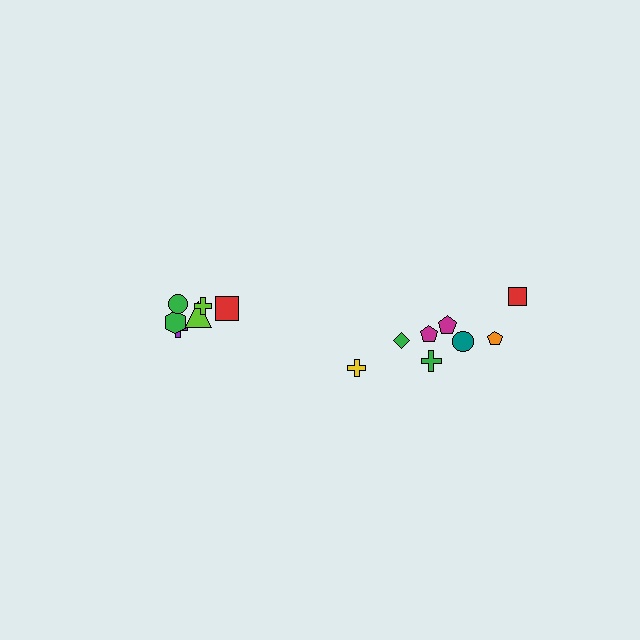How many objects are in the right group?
There are 8 objects.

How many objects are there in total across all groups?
There are 14 objects.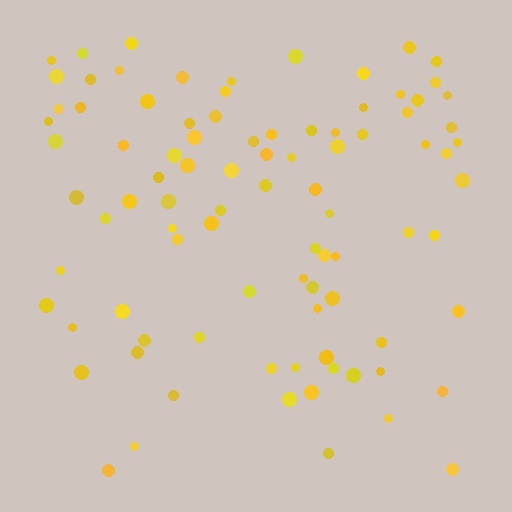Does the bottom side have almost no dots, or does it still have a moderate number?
Still a moderate number, just noticeably fewer than the top.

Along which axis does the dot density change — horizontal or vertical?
Vertical.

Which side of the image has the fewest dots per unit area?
The bottom.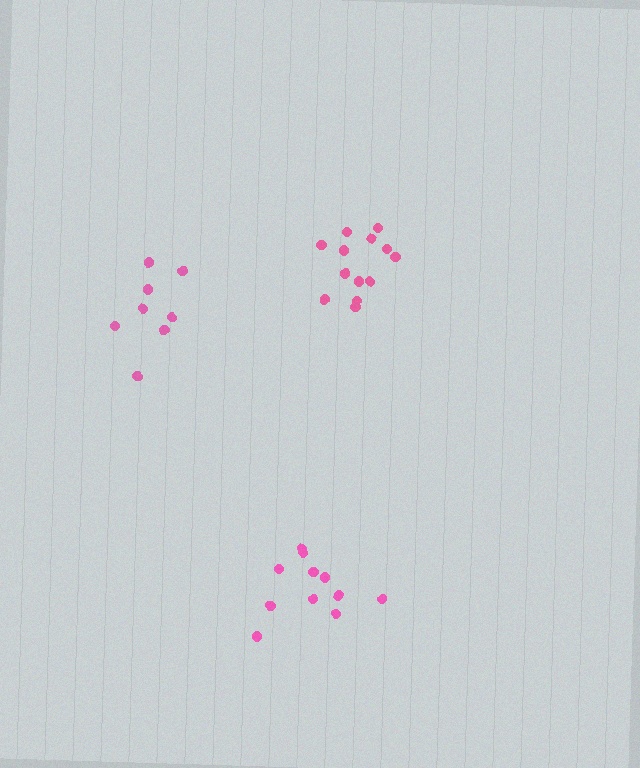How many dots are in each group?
Group 1: 13 dots, Group 2: 11 dots, Group 3: 8 dots (32 total).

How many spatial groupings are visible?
There are 3 spatial groupings.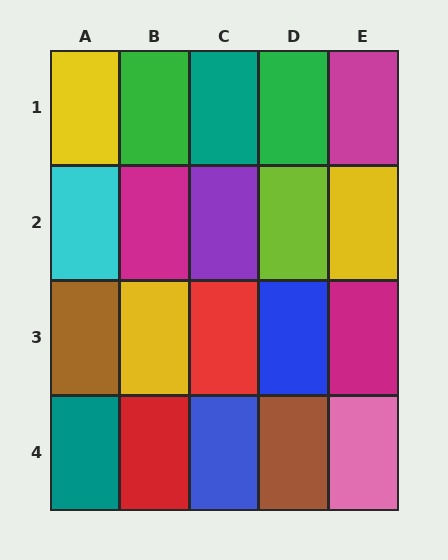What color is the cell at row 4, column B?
Red.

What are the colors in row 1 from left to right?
Yellow, green, teal, green, magenta.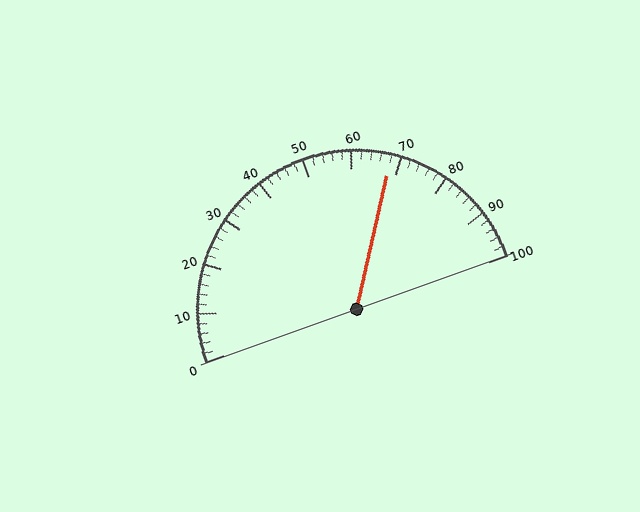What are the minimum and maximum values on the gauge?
The gauge ranges from 0 to 100.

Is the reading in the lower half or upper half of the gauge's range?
The reading is in the upper half of the range (0 to 100).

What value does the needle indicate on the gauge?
The needle indicates approximately 68.